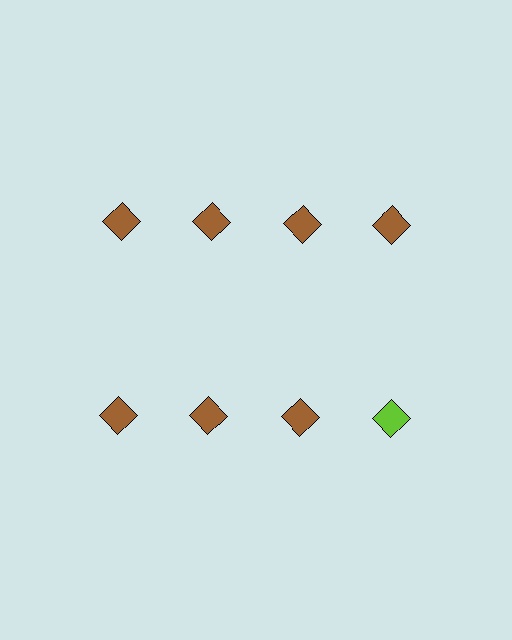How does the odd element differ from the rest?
It has a different color: lime instead of brown.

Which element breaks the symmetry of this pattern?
The lime diamond in the second row, second from right column breaks the symmetry. All other shapes are brown diamonds.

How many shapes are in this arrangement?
There are 8 shapes arranged in a grid pattern.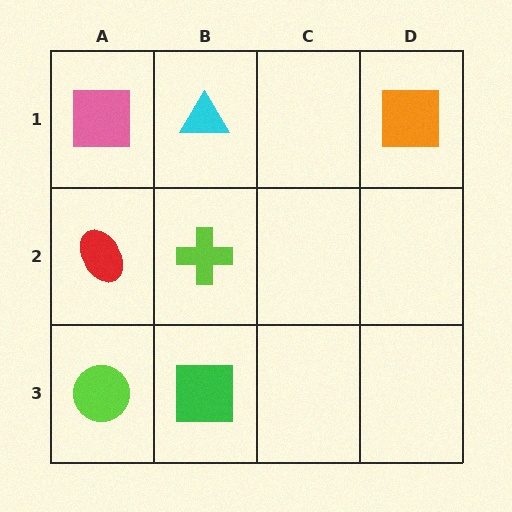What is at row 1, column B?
A cyan triangle.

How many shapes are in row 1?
3 shapes.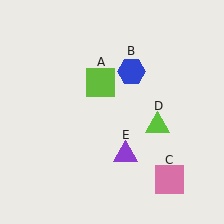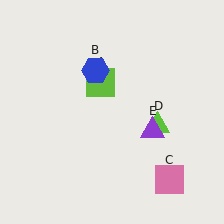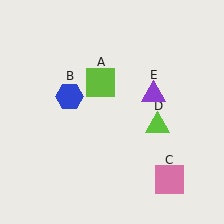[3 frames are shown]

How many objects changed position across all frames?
2 objects changed position: blue hexagon (object B), purple triangle (object E).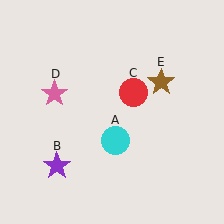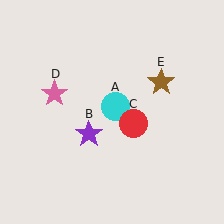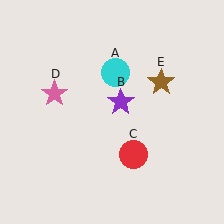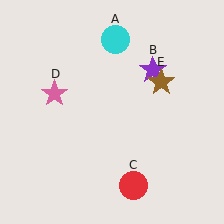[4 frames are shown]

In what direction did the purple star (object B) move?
The purple star (object B) moved up and to the right.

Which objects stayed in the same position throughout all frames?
Pink star (object D) and brown star (object E) remained stationary.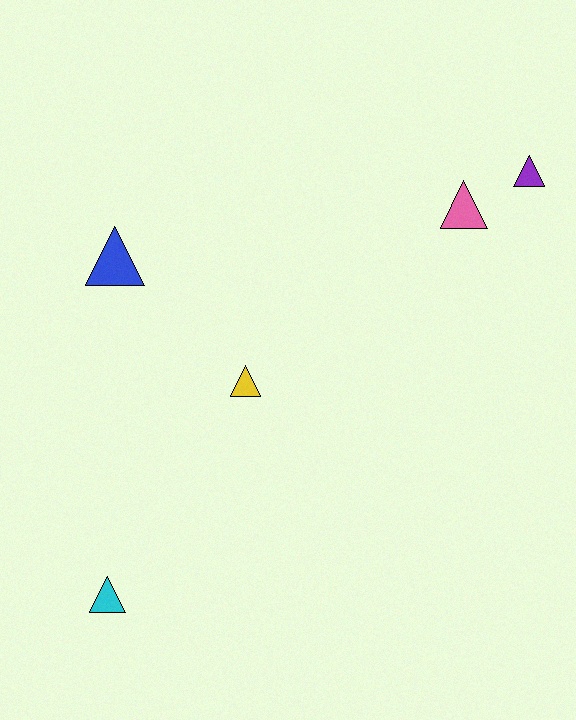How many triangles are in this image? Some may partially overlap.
There are 5 triangles.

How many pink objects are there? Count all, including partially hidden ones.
There is 1 pink object.